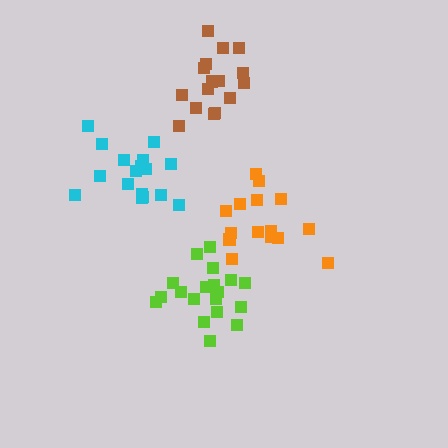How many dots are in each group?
Group 1: 17 dots, Group 2: 19 dots, Group 3: 15 dots, Group 4: 16 dots (67 total).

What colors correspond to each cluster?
The clusters are colored: cyan, lime, orange, brown.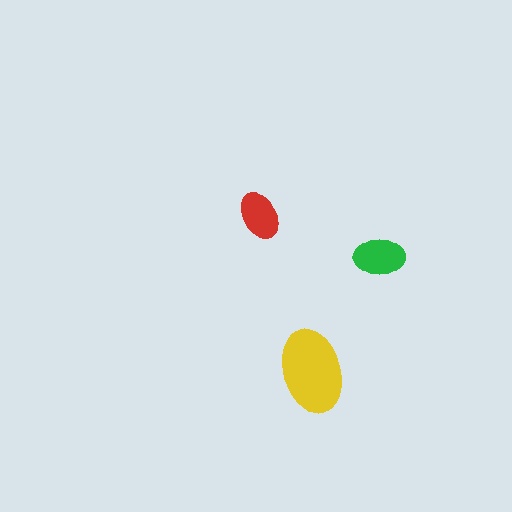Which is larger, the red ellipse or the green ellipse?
The green one.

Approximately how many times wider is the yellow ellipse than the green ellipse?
About 1.5 times wider.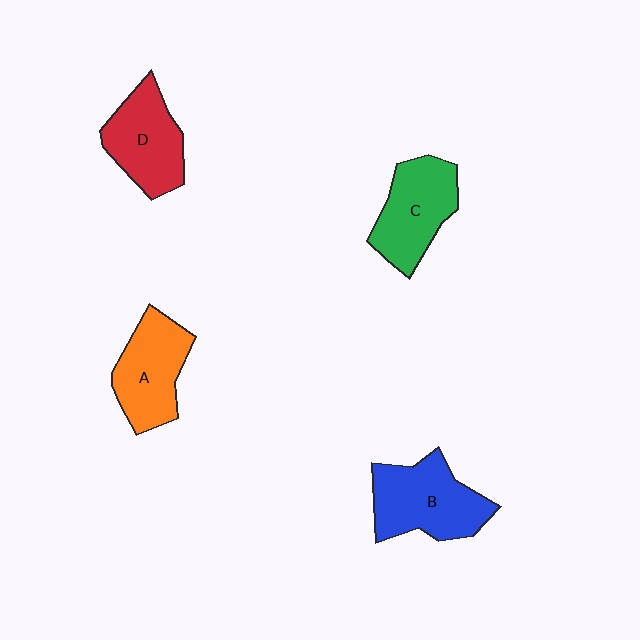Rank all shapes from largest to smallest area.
From largest to smallest: B (blue), C (green), A (orange), D (red).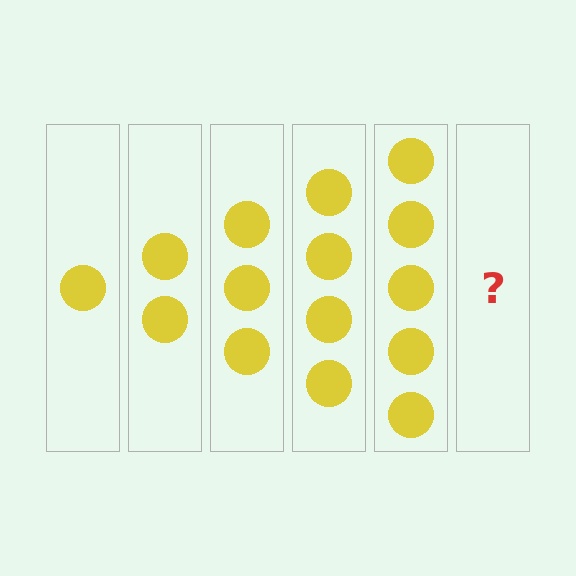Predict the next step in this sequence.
The next step is 6 circles.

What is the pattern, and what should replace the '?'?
The pattern is that each step adds one more circle. The '?' should be 6 circles.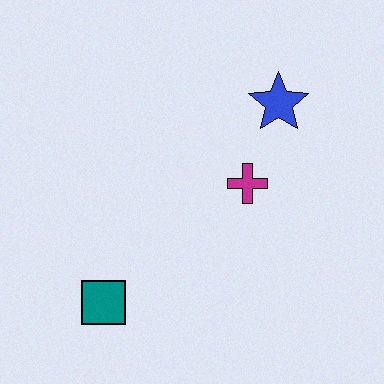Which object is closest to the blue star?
The magenta cross is closest to the blue star.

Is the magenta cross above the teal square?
Yes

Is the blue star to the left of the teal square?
No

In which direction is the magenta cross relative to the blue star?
The magenta cross is below the blue star.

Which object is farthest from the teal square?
The blue star is farthest from the teal square.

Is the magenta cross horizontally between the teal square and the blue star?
Yes